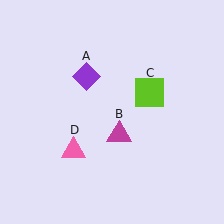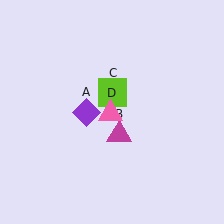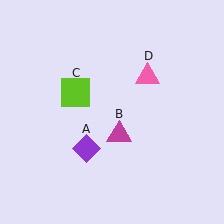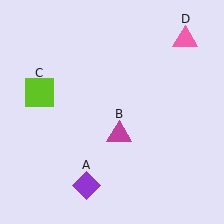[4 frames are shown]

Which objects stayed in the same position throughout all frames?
Magenta triangle (object B) remained stationary.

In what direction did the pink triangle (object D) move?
The pink triangle (object D) moved up and to the right.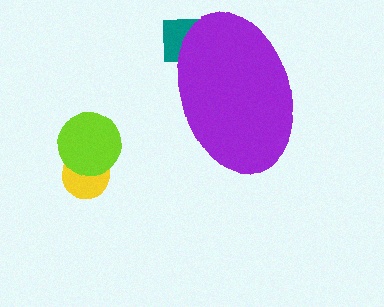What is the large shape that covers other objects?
A purple ellipse.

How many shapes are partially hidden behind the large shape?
1 shape is partially hidden.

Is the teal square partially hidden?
Yes, the teal square is partially hidden behind the purple ellipse.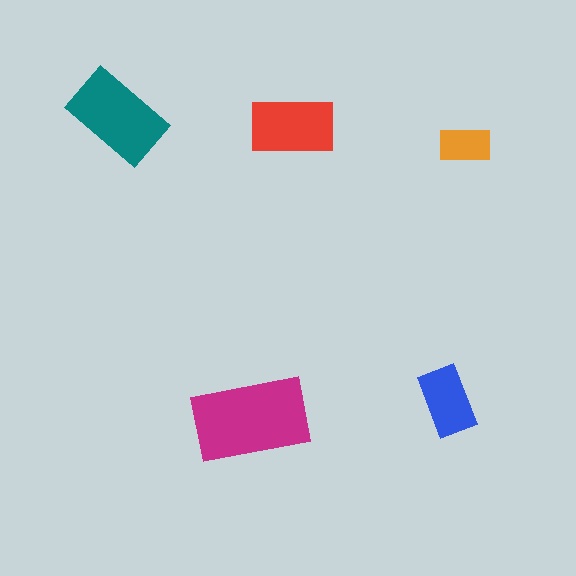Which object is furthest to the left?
The teal rectangle is leftmost.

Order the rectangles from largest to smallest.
the magenta one, the teal one, the red one, the blue one, the orange one.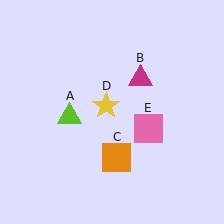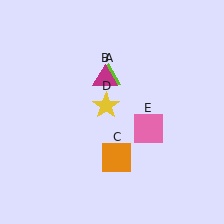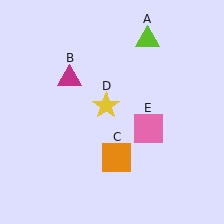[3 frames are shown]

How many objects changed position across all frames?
2 objects changed position: lime triangle (object A), magenta triangle (object B).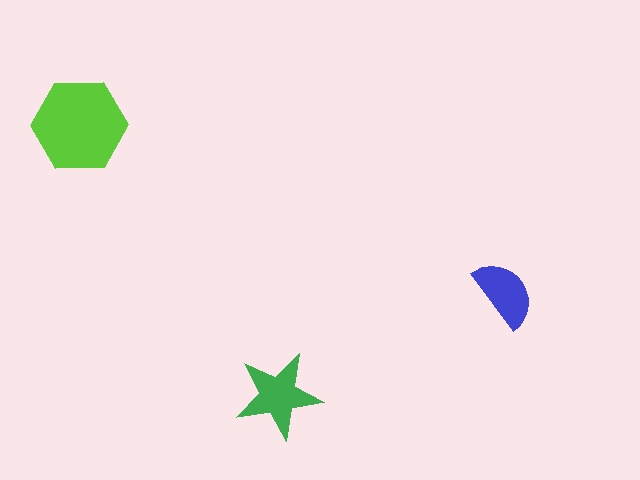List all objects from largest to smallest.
The lime hexagon, the green star, the blue semicircle.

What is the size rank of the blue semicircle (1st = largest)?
3rd.